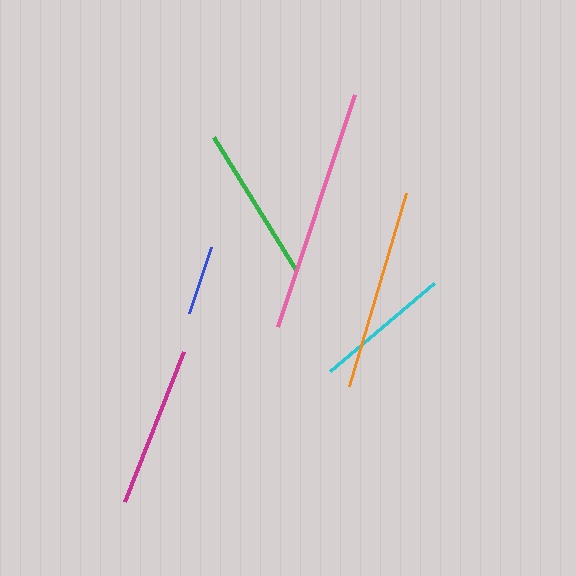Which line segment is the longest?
The pink line is the longest at approximately 244 pixels.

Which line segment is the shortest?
The blue line is the shortest at approximately 70 pixels.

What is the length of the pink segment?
The pink segment is approximately 244 pixels long.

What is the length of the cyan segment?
The cyan segment is approximately 137 pixels long.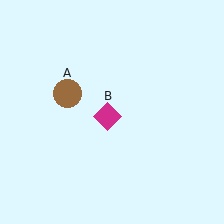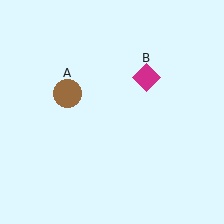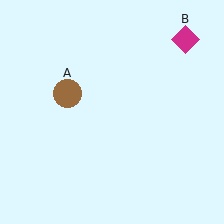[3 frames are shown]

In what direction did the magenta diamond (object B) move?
The magenta diamond (object B) moved up and to the right.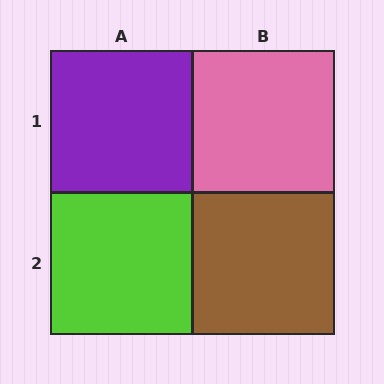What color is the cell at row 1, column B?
Pink.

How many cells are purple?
1 cell is purple.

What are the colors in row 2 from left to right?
Lime, brown.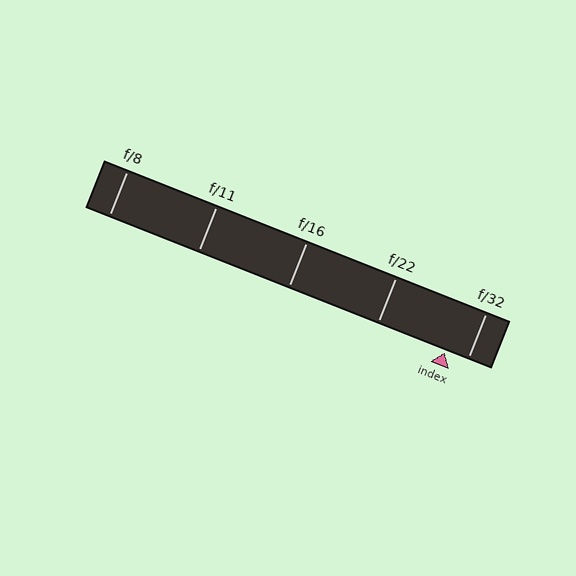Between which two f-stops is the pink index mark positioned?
The index mark is between f/22 and f/32.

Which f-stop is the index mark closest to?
The index mark is closest to f/32.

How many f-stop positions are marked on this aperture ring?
There are 5 f-stop positions marked.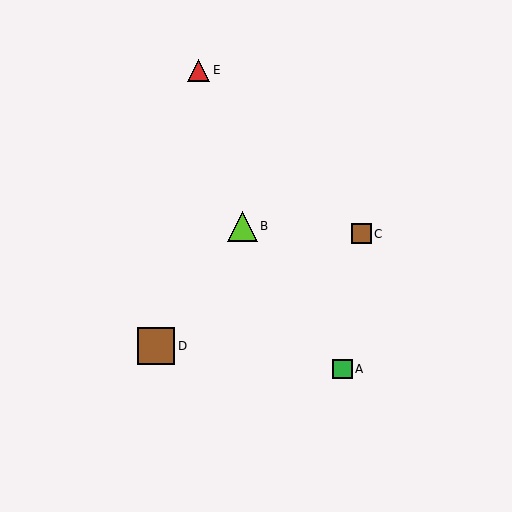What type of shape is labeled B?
Shape B is a lime triangle.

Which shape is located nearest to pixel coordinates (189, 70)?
The red triangle (labeled E) at (199, 70) is nearest to that location.